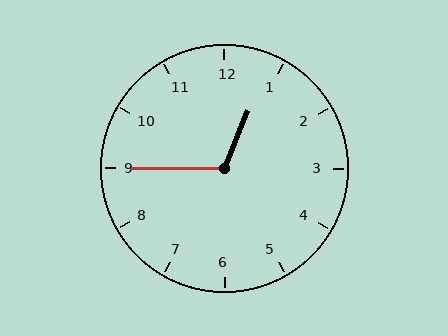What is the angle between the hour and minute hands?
Approximately 112 degrees.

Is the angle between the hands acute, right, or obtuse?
It is obtuse.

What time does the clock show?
12:45.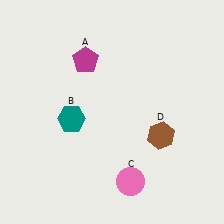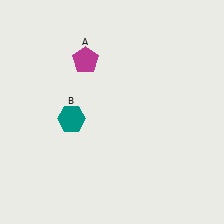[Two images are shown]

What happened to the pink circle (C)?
The pink circle (C) was removed in Image 2. It was in the bottom-right area of Image 1.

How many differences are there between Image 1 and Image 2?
There are 2 differences between the two images.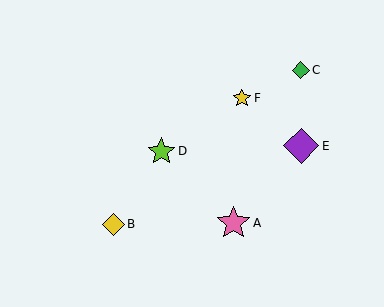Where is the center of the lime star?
The center of the lime star is at (161, 151).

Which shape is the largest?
The purple diamond (labeled E) is the largest.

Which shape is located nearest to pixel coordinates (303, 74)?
The green diamond (labeled C) at (301, 70) is nearest to that location.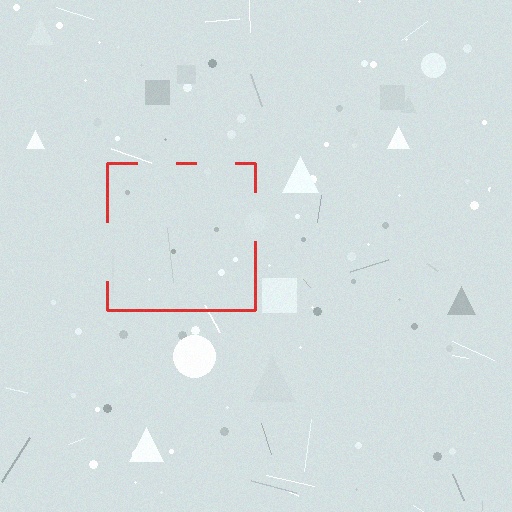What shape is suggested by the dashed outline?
The dashed outline suggests a square.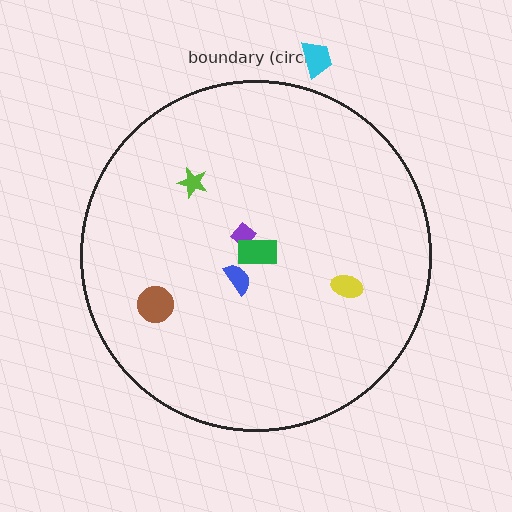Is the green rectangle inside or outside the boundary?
Inside.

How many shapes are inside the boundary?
6 inside, 1 outside.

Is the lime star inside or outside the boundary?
Inside.